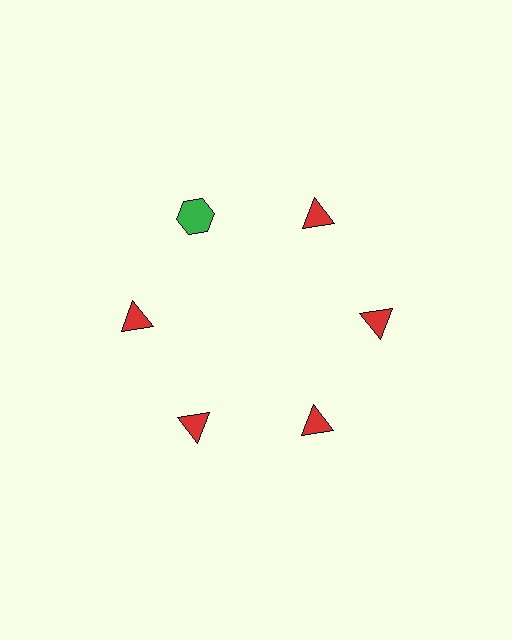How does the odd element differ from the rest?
It differs in both color (green instead of red) and shape (hexagon instead of triangle).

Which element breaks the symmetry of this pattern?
The green hexagon at roughly the 11 o'clock position breaks the symmetry. All other shapes are red triangles.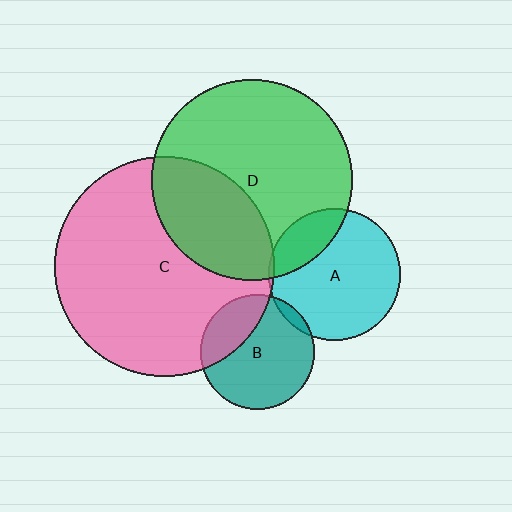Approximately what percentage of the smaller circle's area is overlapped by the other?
Approximately 20%.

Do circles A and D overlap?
Yes.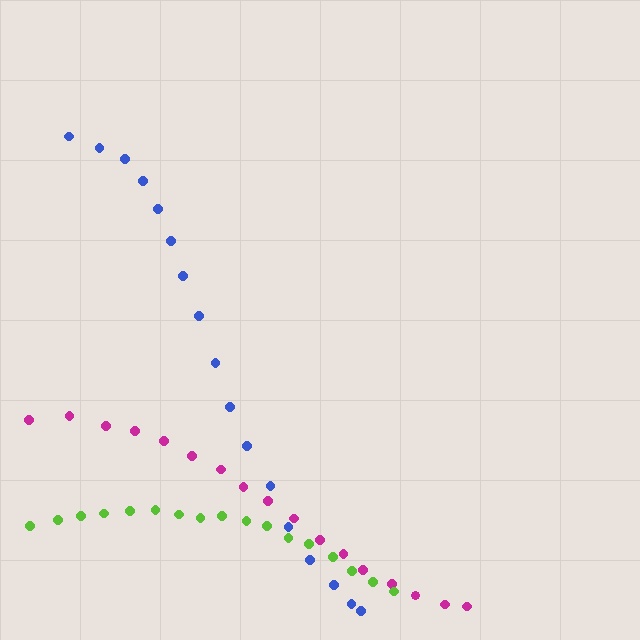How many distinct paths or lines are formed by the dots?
There are 3 distinct paths.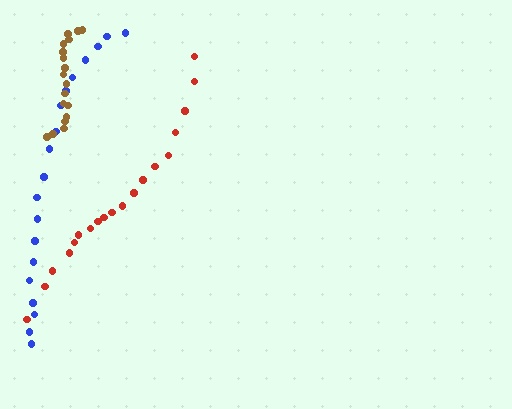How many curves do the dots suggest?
There are 3 distinct paths.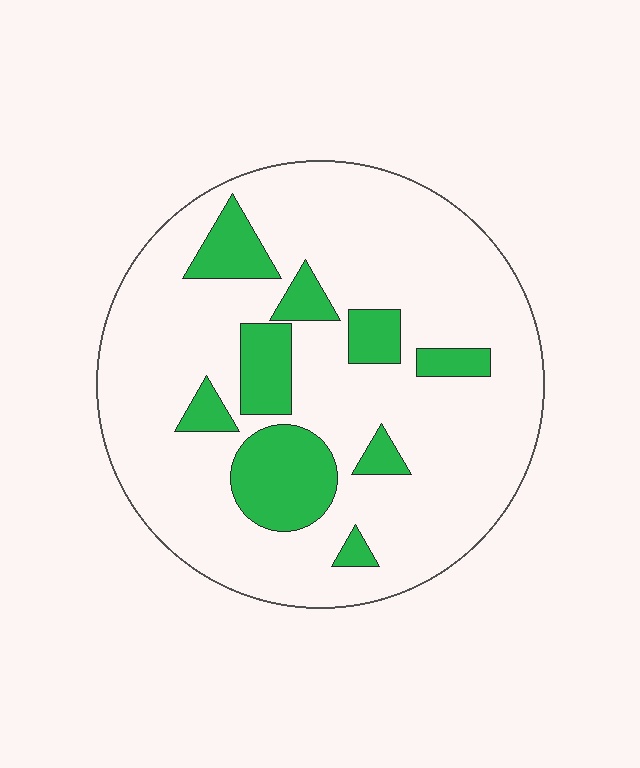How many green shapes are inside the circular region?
9.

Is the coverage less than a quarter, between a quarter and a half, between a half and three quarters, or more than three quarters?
Less than a quarter.